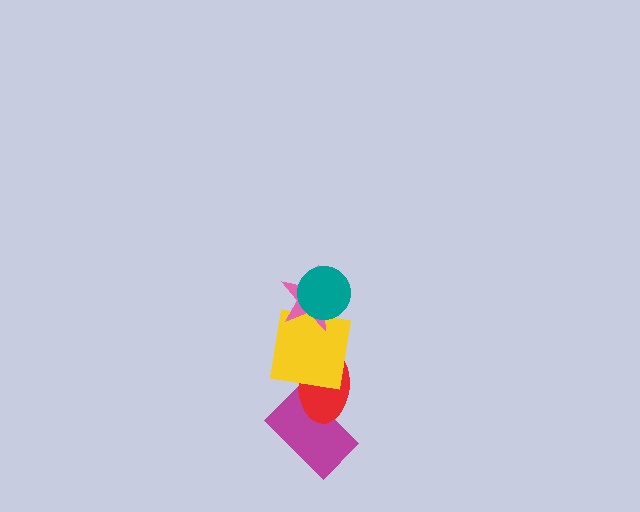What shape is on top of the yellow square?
The pink star is on top of the yellow square.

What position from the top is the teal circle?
The teal circle is 1st from the top.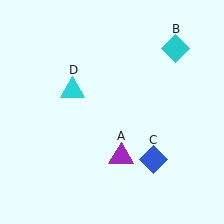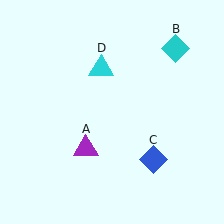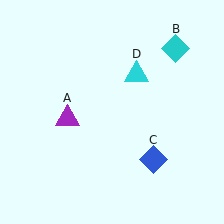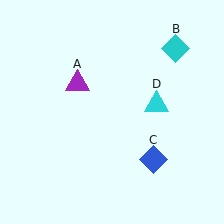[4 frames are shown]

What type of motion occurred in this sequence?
The purple triangle (object A), cyan triangle (object D) rotated clockwise around the center of the scene.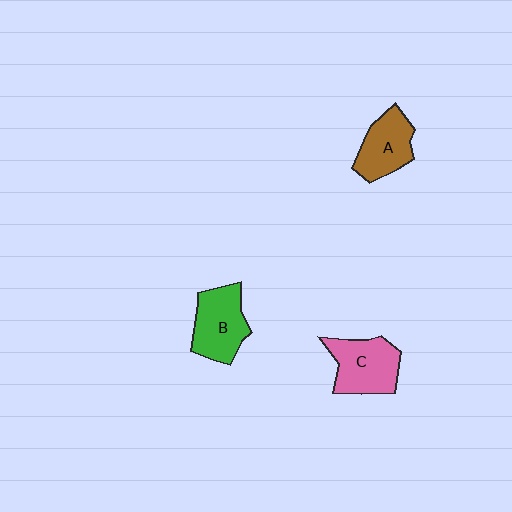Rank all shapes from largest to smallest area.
From largest to smallest: C (pink), B (green), A (brown).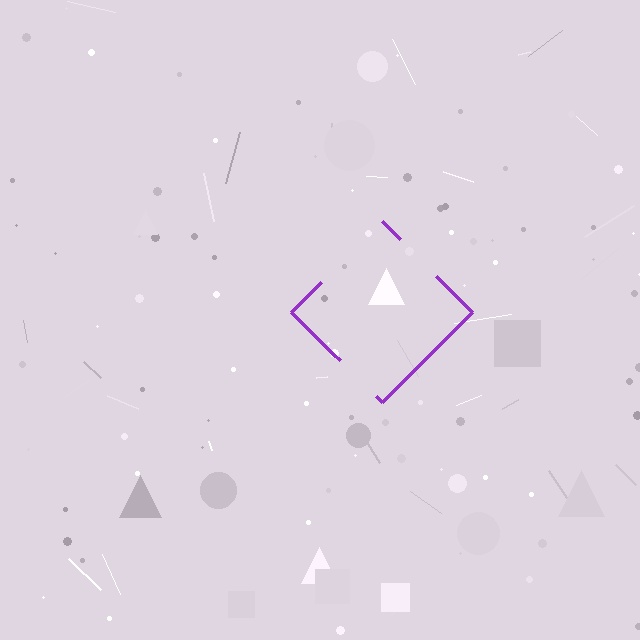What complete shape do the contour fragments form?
The contour fragments form a diamond.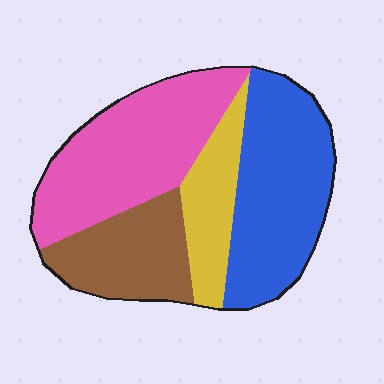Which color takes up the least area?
Yellow, at roughly 15%.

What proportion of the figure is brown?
Brown covers about 20% of the figure.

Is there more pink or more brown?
Pink.